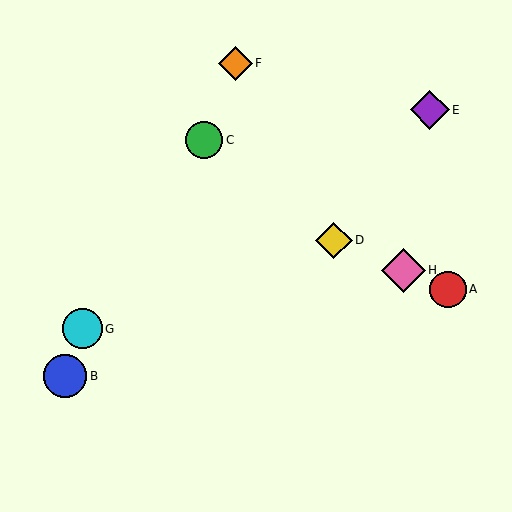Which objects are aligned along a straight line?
Objects A, D, H are aligned along a straight line.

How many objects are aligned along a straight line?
3 objects (A, D, H) are aligned along a straight line.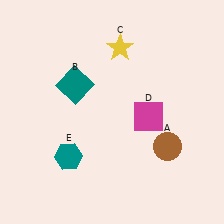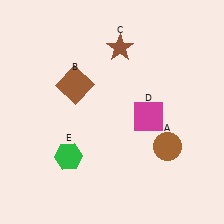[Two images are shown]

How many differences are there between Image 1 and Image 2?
There are 3 differences between the two images.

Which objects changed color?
B changed from teal to brown. C changed from yellow to brown. E changed from teal to green.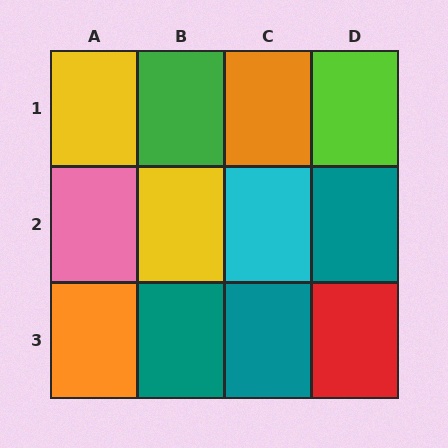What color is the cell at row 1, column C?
Orange.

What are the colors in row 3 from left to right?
Orange, teal, teal, red.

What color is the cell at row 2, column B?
Yellow.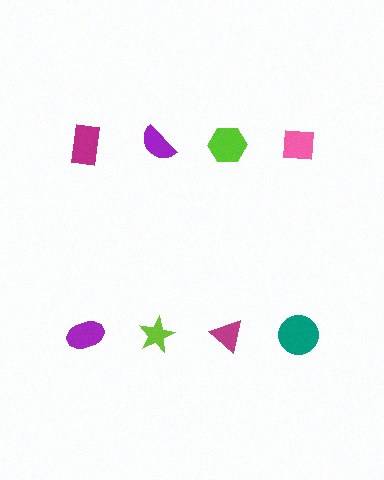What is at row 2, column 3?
A magenta triangle.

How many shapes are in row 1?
4 shapes.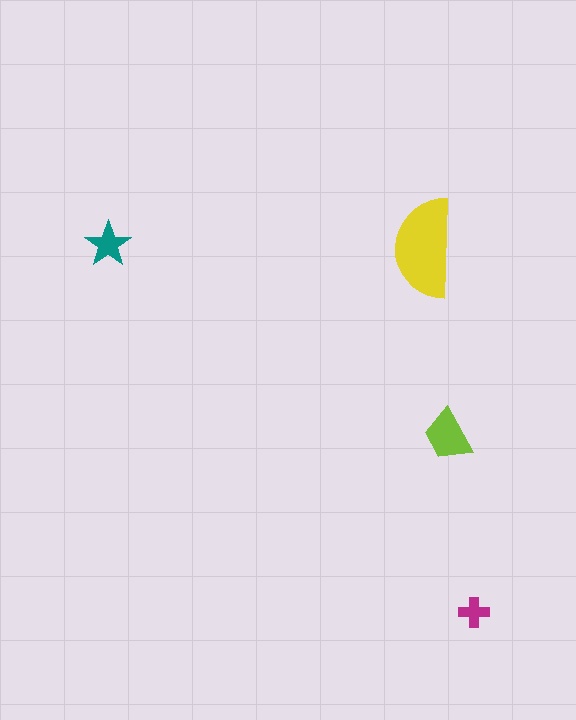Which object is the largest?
The yellow semicircle.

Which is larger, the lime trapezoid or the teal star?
The lime trapezoid.